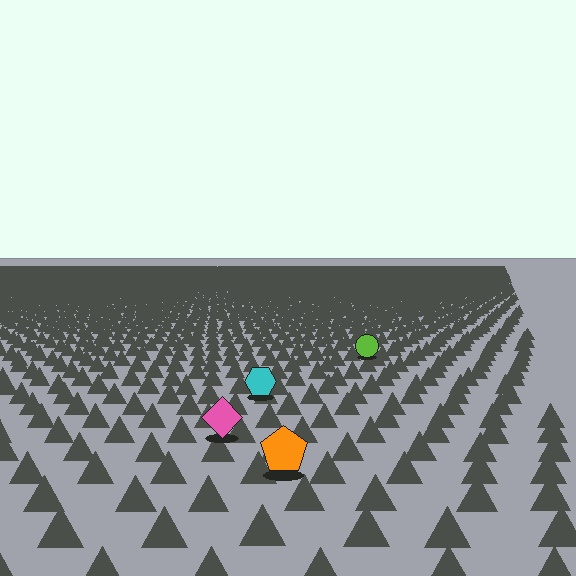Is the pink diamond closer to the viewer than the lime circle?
Yes. The pink diamond is closer — you can tell from the texture gradient: the ground texture is coarser near it.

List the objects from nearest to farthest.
From nearest to farthest: the orange pentagon, the pink diamond, the cyan hexagon, the lime circle.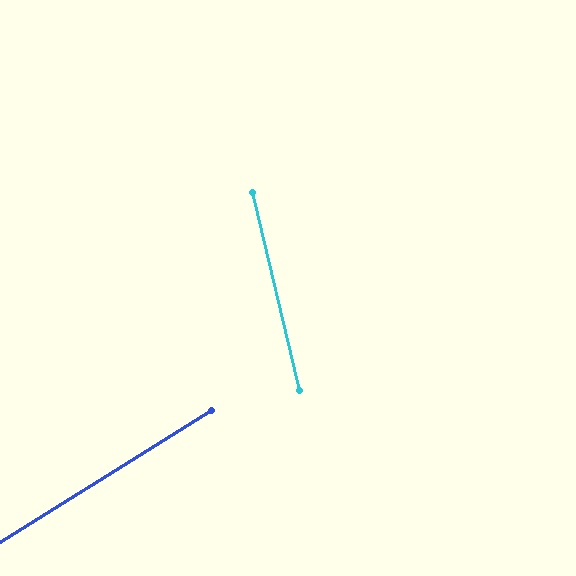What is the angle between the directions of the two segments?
Approximately 72 degrees.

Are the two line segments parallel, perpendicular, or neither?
Neither parallel nor perpendicular — they differ by about 72°.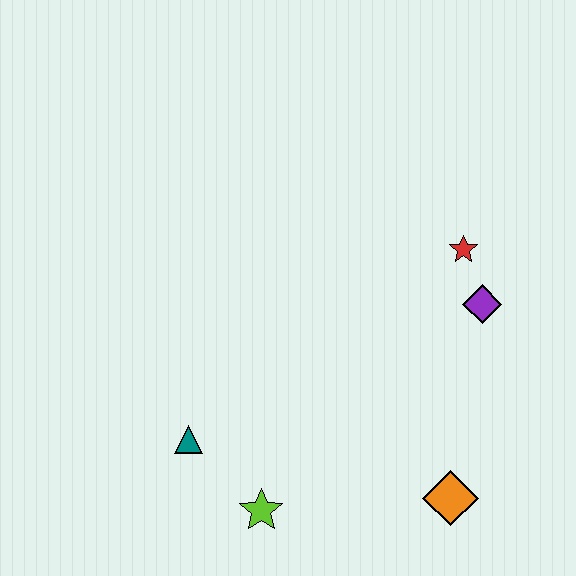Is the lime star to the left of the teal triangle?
No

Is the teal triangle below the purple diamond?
Yes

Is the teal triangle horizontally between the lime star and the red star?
No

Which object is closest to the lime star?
The teal triangle is closest to the lime star.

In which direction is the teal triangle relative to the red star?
The teal triangle is to the left of the red star.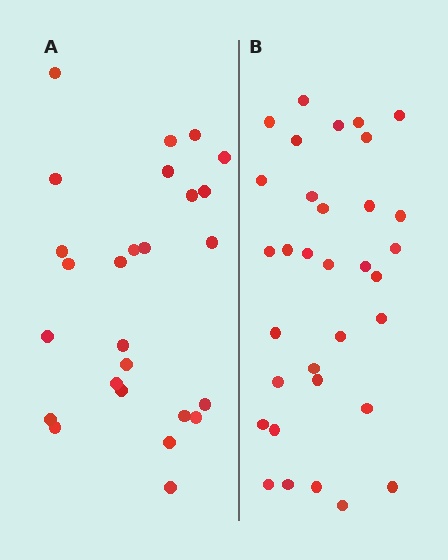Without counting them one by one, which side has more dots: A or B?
Region B (the right region) has more dots.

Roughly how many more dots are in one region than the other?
Region B has roughly 8 or so more dots than region A.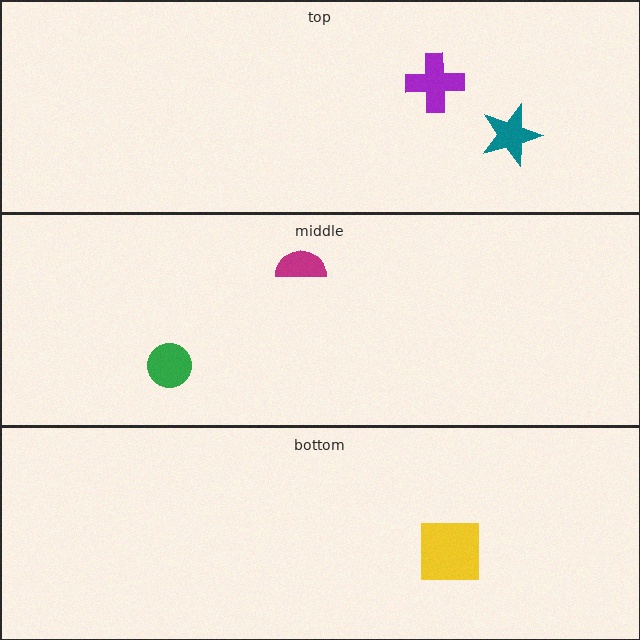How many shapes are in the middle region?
2.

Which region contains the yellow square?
The bottom region.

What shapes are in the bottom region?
The yellow square.